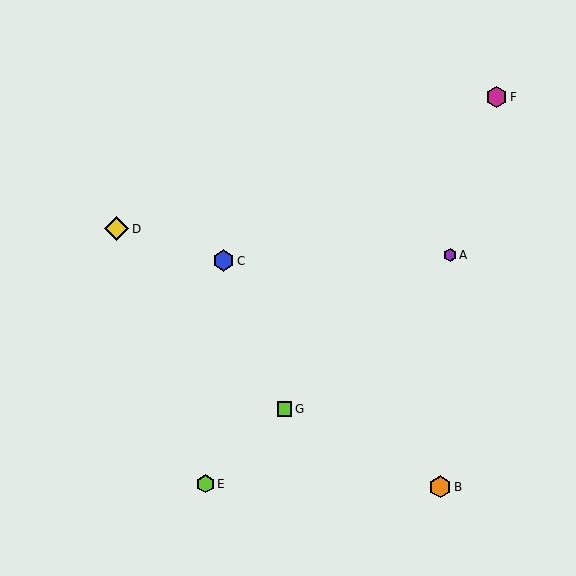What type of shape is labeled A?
Shape A is a purple hexagon.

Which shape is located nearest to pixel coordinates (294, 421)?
The lime square (labeled G) at (285, 409) is nearest to that location.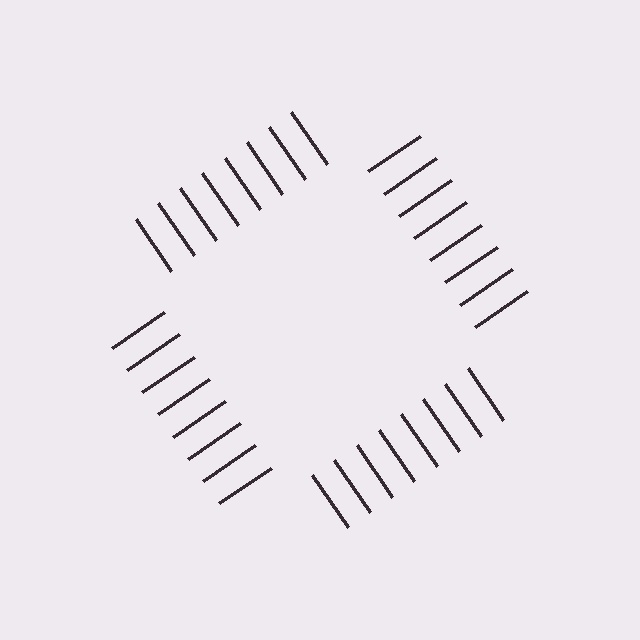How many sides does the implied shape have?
4 sides — the line-ends trace a square.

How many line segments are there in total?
32 — 8 along each of the 4 edges.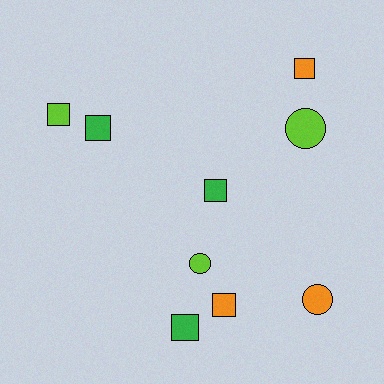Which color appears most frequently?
Lime, with 3 objects.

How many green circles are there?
There are no green circles.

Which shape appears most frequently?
Square, with 6 objects.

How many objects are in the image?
There are 9 objects.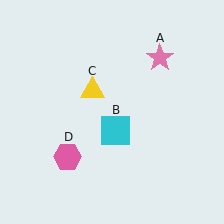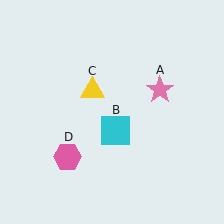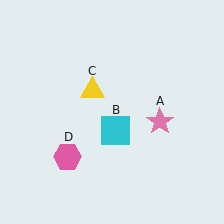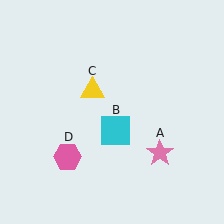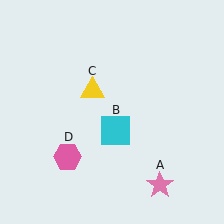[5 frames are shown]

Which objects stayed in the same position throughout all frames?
Cyan square (object B) and yellow triangle (object C) and pink hexagon (object D) remained stationary.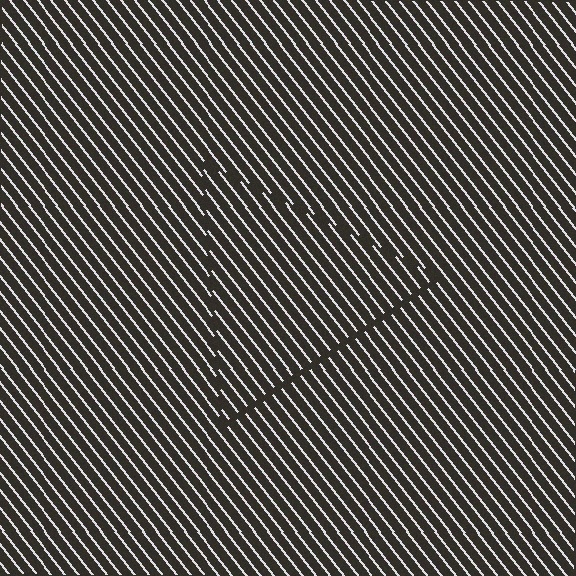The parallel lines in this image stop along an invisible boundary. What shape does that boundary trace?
An illusory triangle. The interior of the shape contains the same grating, shifted by half a period — the contour is defined by the phase discontinuity where line-ends from the inner and outer gratings abut.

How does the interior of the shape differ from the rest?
The interior of the shape contains the same grating, shifted by half a period — the contour is defined by the phase discontinuity where line-ends from the inner and outer gratings abut.